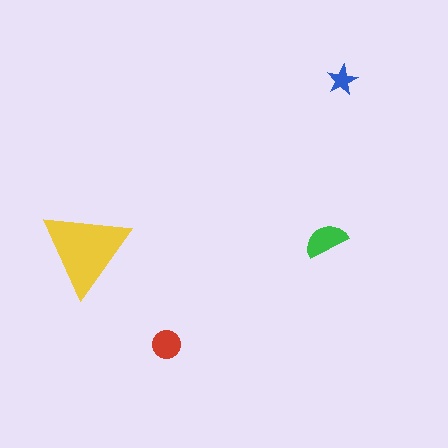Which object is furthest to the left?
The yellow triangle is leftmost.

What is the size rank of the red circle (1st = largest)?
3rd.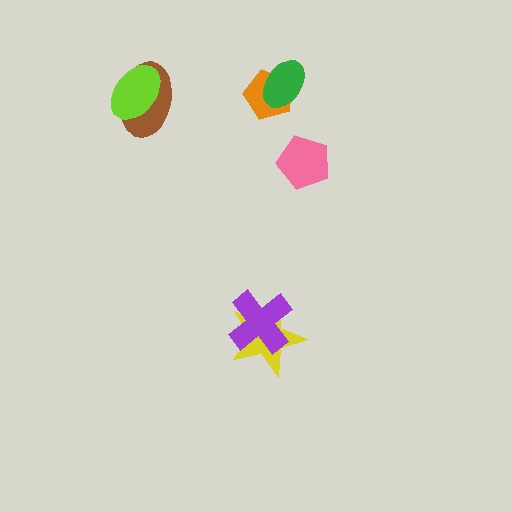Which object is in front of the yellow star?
The purple cross is in front of the yellow star.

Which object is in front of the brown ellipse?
The lime ellipse is in front of the brown ellipse.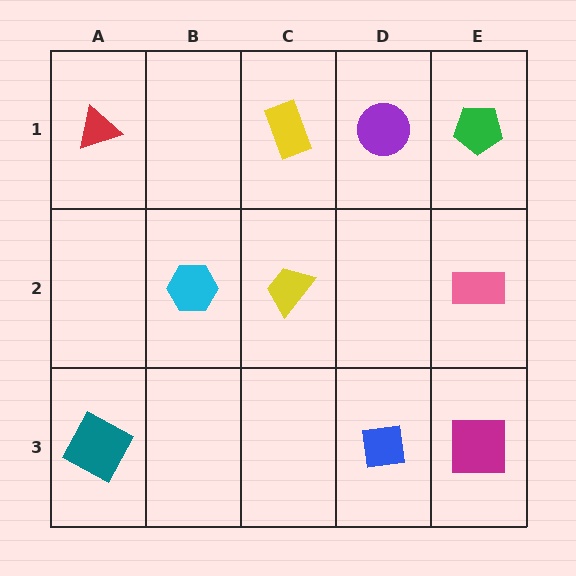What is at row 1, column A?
A red triangle.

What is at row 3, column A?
A teal square.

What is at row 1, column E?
A green pentagon.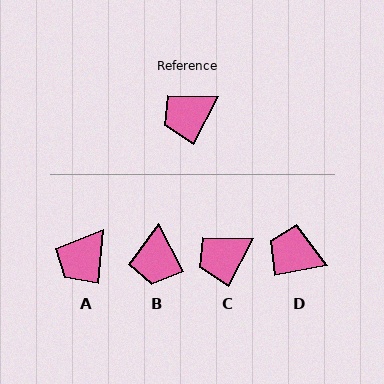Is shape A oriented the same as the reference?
No, it is off by about 22 degrees.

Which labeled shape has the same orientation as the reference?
C.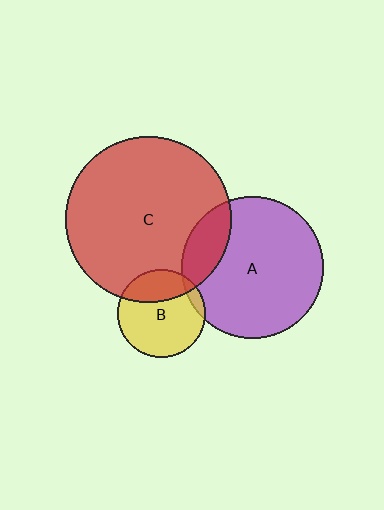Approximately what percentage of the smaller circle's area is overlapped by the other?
Approximately 15%.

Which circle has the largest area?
Circle C (red).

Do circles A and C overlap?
Yes.